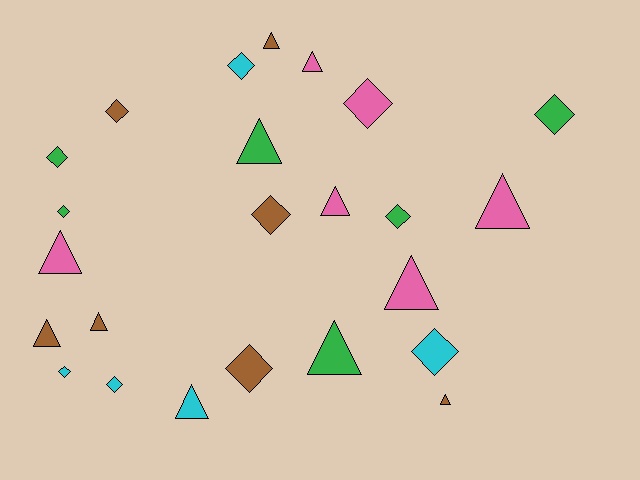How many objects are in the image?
There are 24 objects.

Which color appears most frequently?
Brown, with 7 objects.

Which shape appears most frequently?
Diamond, with 12 objects.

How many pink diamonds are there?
There is 1 pink diamond.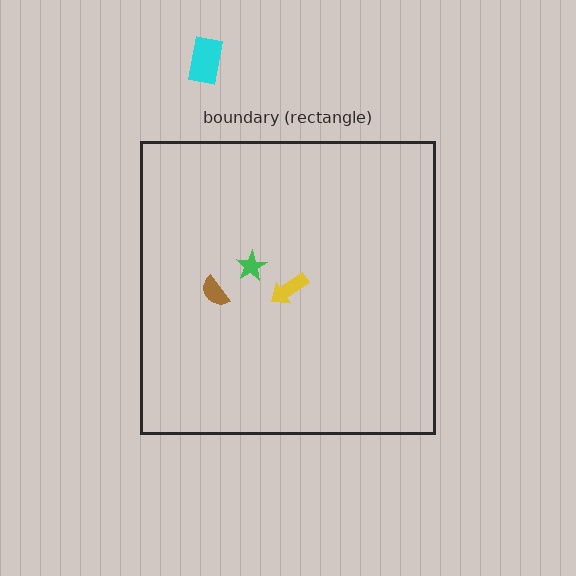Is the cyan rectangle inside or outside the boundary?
Outside.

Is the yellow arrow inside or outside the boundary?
Inside.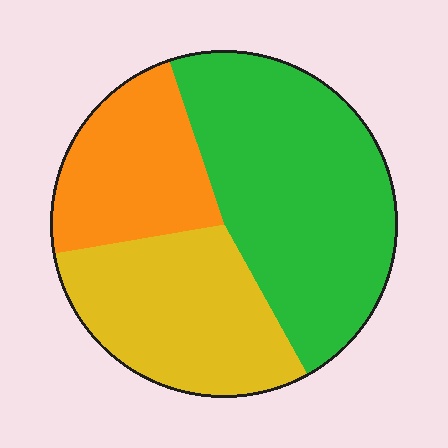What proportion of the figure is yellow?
Yellow covers 30% of the figure.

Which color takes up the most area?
Green, at roughly 45%.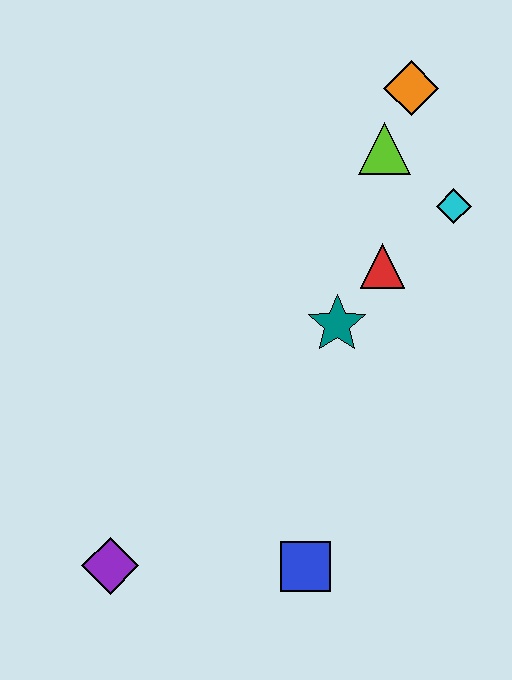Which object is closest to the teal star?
The red triangle is closest to the teal star.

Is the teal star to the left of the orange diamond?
Yes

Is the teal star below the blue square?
No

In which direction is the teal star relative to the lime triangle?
The teal star is below the lime triangle.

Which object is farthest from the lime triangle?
The purple diamond is farthest from the lime triangle.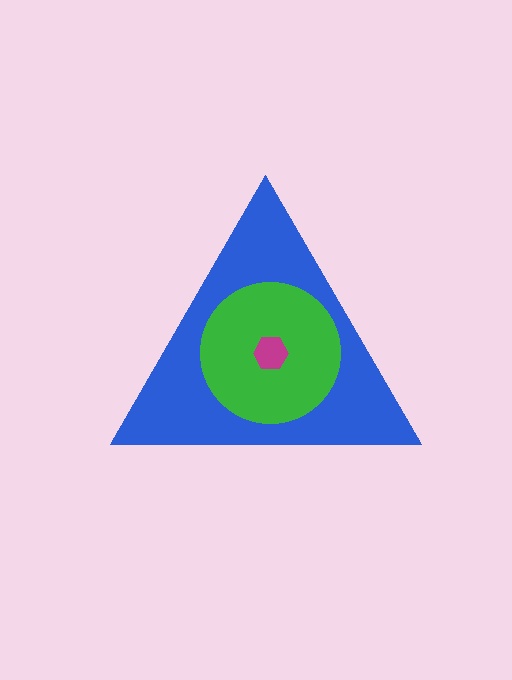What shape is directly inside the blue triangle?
The green circle.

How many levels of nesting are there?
3.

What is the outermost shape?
The blue triangle.